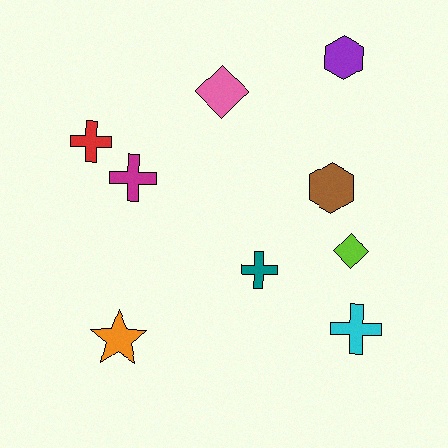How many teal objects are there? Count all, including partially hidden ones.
There is 1 teal object.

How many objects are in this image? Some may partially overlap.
There are 9 objects.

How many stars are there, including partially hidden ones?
There is 1 star.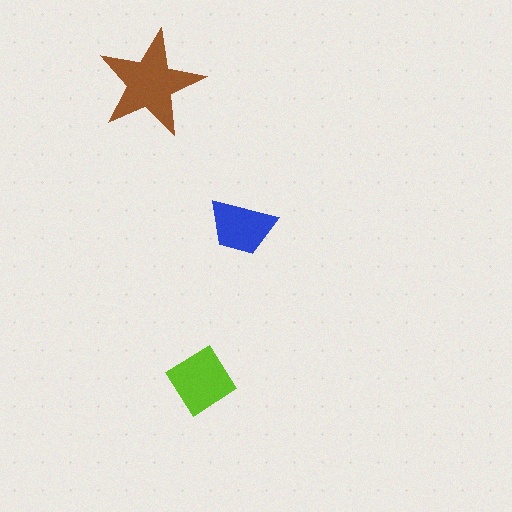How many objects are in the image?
There are 3 objects in the image.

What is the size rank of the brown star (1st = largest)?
1st.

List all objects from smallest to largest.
The blue trapezoid, the lime diamond, the brown star.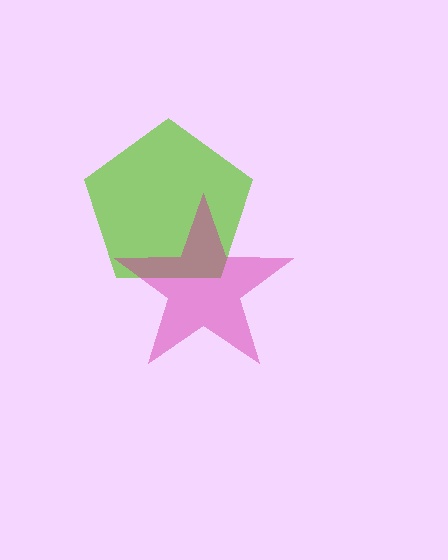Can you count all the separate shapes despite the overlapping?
Yes, there are 2 separate shapes.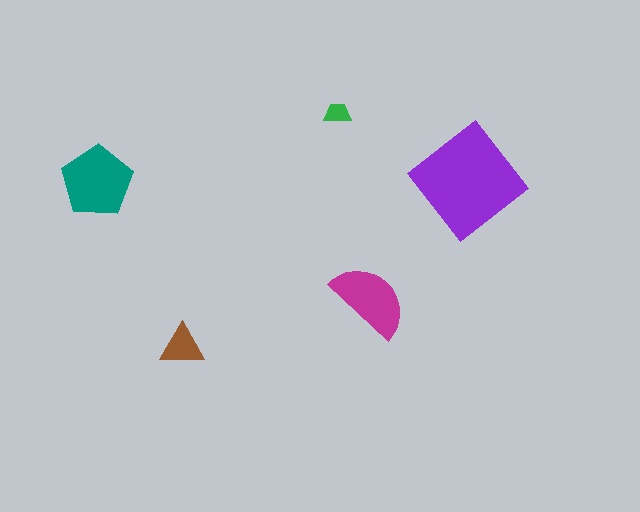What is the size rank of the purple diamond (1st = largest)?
1st.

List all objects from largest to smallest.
The purple diamond, the teal pentagon, the magenta semicircle, the brown triangle, the green trapezoid.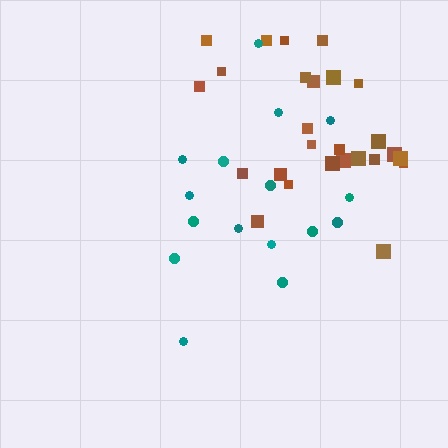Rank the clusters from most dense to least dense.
brown, teal.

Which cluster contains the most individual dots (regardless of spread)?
Brown (26).